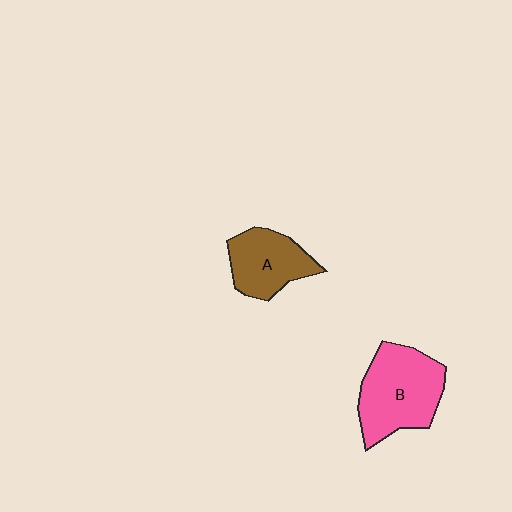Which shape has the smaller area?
Shape A (brown).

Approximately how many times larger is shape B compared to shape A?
Approximately 1.4 times.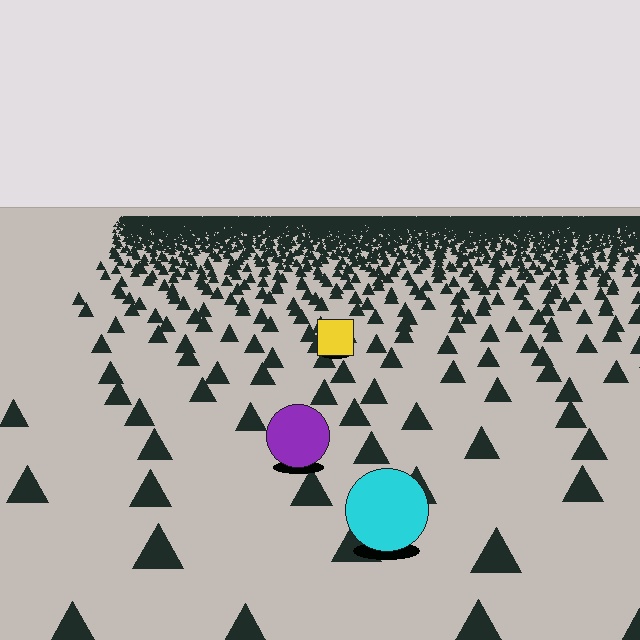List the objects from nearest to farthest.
From nearest to farthest: the cyan circle, the purple circle, the yellow square.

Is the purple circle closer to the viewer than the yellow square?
Yes. The purple circle is closer — you can tell from the texture gradient: the ground texture is coarser near it.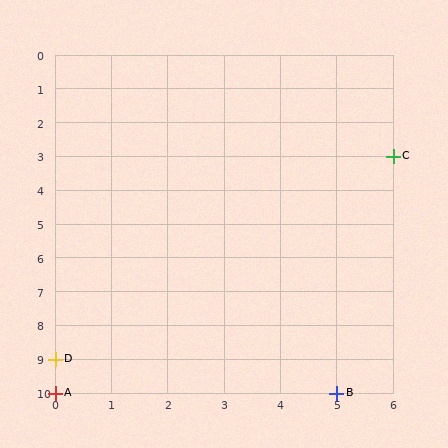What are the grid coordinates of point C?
Point C is at grid coordinates (6, 3).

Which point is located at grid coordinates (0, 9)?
Point D is at (0, 9).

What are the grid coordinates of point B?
Point B is at grid coordinates (5, 10).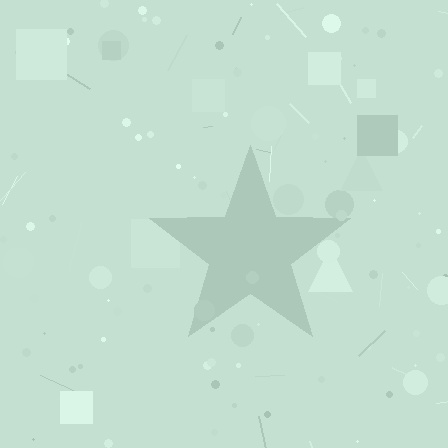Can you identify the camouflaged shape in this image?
The camouflaged shape is a star.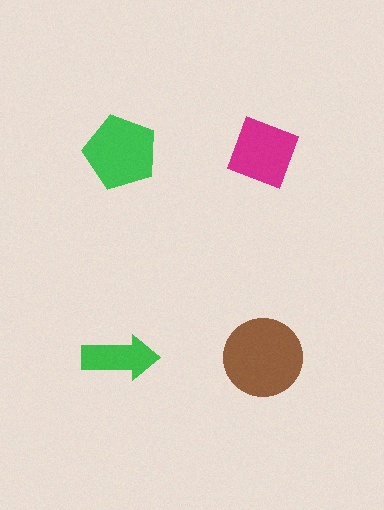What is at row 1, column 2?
A magenta diamond.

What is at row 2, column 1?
A green arrow.